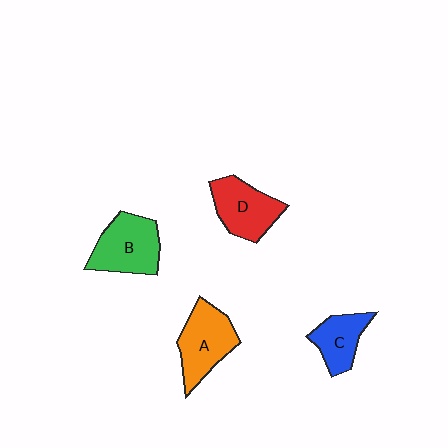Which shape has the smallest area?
Shape C (blue).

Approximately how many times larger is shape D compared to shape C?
Approximately 1.3 times.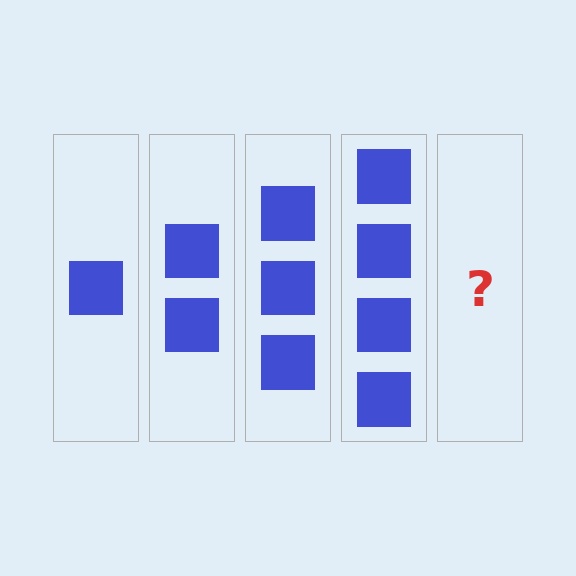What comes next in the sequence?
The next element should be 5 squares.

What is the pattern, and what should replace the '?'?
The pattern is that each step adds one more square. The '?' should be 5 squares.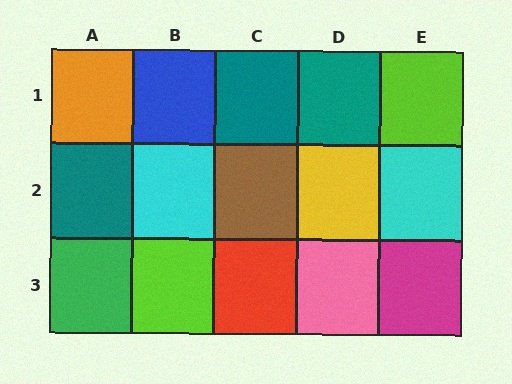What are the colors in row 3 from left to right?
Green, lime, red, pink, magenta.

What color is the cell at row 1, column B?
Blue.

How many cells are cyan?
2 cells are cyan.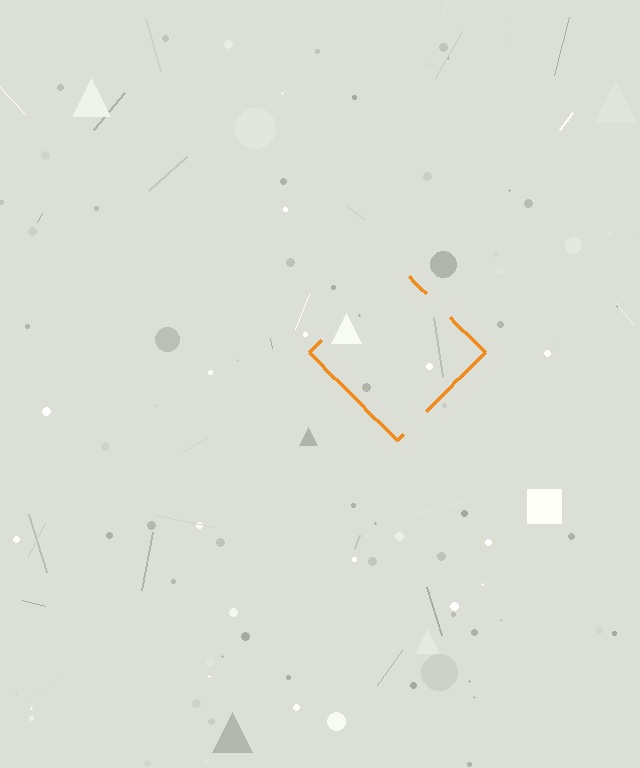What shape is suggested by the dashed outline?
The dashed outline suggests a diamond.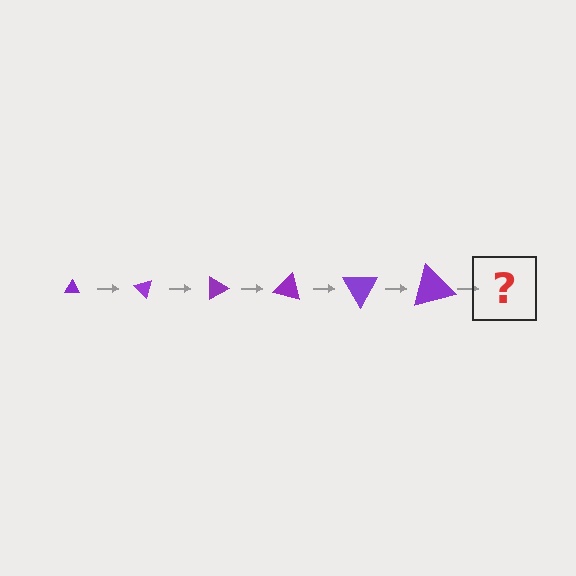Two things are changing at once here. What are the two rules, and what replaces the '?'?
The two rules are that the triangle grows larger each step and it rotates 45 degrees each step. The '?' should be a triangle, larger than the previous one and rotated 270 degrees from the start.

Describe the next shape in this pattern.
It should be a triangle, larger than the previous one and rotated 270 degrees from the start.